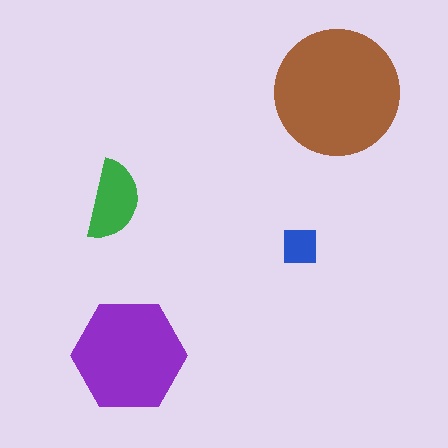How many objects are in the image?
There are 4 objects in the image.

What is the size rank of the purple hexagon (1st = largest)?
2nd.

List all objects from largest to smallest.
The brown circle, the purple hexagon, the green semicircle, the blue square.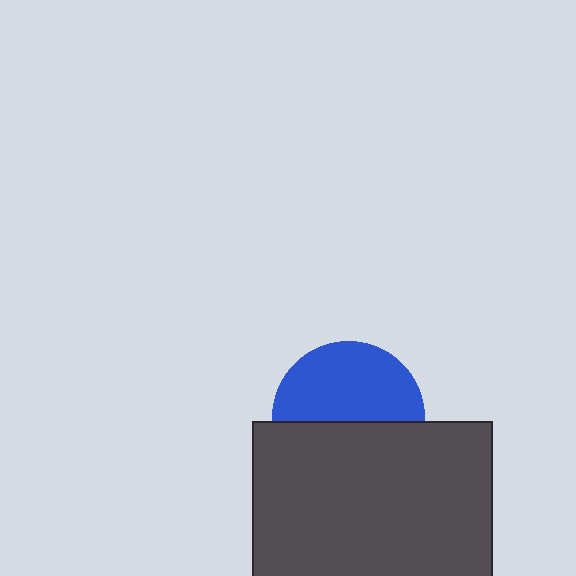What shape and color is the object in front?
The object in front is a dark gray rectangle.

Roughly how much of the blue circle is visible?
About half of it is visible (roughly 53%).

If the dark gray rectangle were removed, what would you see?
You would see the complete blue circle.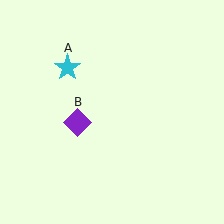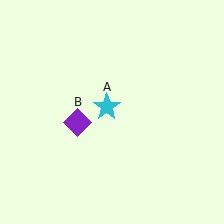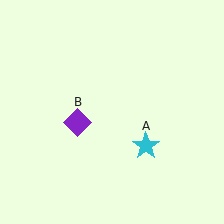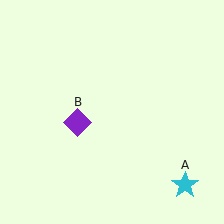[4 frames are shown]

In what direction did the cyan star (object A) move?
The cyan star (object A) moved down and to the right.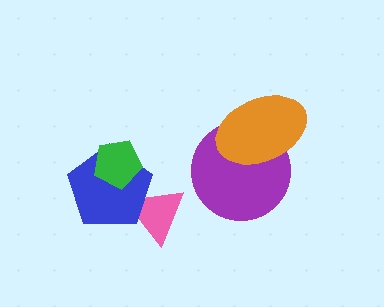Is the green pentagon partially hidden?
No, no other shape covers it.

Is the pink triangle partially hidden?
Yes, it is partially covered by another shape.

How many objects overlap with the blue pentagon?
2 objects overlap with the blue pentagon.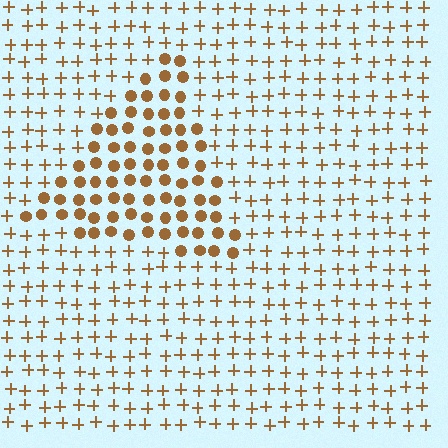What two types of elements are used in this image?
The image uses circles inside the triangle region and plus signs outside it.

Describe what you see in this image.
The image is filled with small brown elements arranged in a uniform grid. A triangle-shaped region contains circles, while the surrounding area contains plus signs. The boundary is defined purely by the change in element shape.